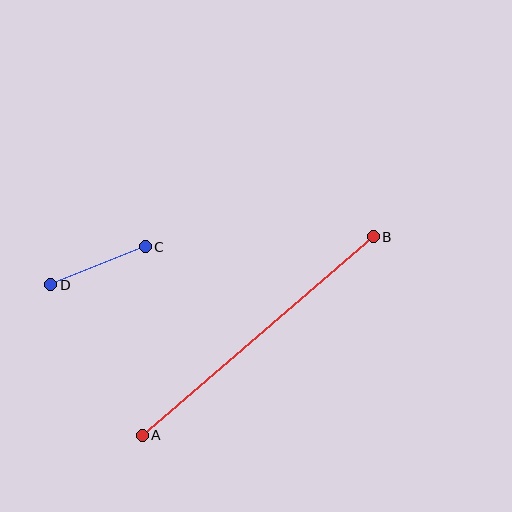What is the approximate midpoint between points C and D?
The midpoint is at approximately (98, 266) pixels.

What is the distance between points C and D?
The distance is approximately 102 pixels.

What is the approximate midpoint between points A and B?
The midpoint is at approximately (258, 336) pixels.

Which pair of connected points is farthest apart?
Points A and B are farthest apart.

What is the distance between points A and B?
The distance is approximately 305 pixels.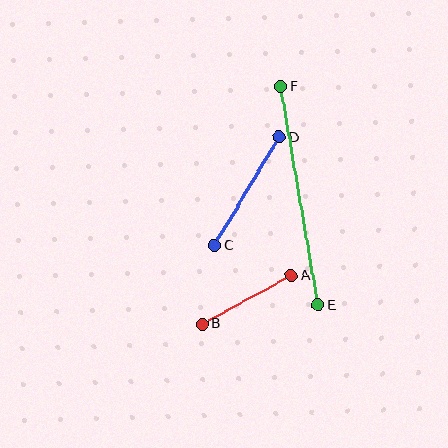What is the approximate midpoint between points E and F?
The midpoint is at approximately (300, 196) pixels.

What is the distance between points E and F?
The distance is approximately 222 pixels.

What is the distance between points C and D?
The distance is approximately 127 pixels.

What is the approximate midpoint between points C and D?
The midpoint is at approximately (247, 191) pixels.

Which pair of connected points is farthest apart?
Points E and F are farthest apart.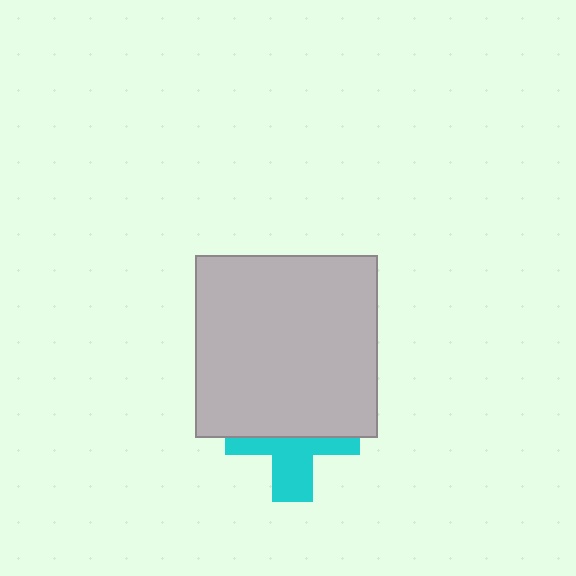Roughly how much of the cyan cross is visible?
About half of it is visible (roughly 46%).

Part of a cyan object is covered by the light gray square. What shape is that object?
It is a cross.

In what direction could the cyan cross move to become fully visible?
The cyan cross could move down. That would shift it out from behind the light gray square entirely.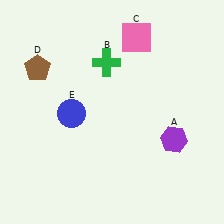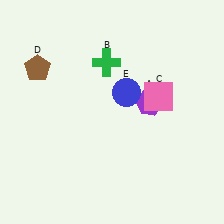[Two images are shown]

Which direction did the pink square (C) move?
The pink square (C) moved down.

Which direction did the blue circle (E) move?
The blue circle (E) moved right.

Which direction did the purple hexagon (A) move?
The purple hexagon (A) moved up.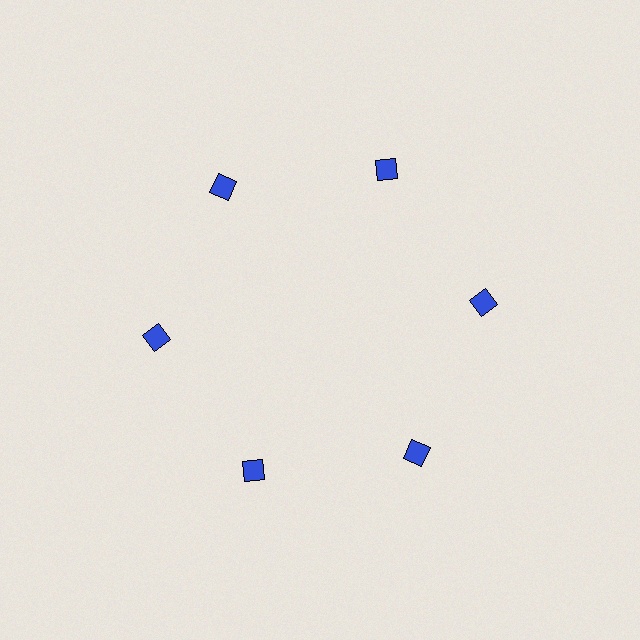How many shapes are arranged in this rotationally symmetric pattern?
There are 6 shapes, arranged in 6 groups of 1.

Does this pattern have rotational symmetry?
Yes, this pattern has 6-fold rotational symmetry. It looks the same after rotating 60 degrees around the center.